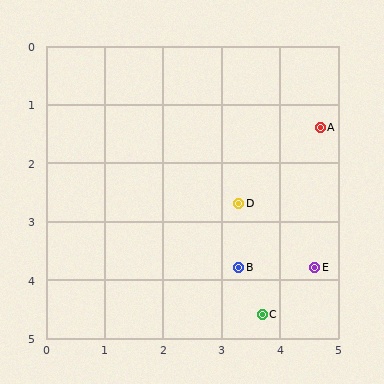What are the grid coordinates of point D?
Point D is at approximately (3.3, 2.7).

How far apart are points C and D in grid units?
Points C and D are about 1.9 grid units apart.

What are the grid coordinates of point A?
Point A is at approximately (4.7, 1.4).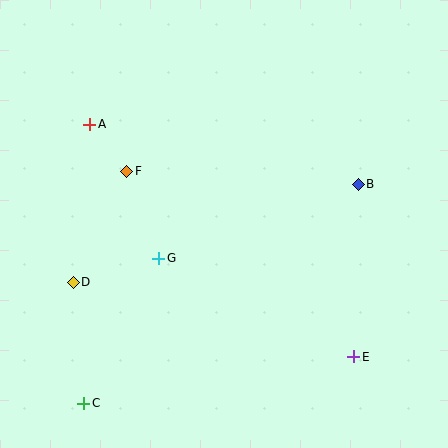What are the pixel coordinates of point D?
Point D is at (73, 282).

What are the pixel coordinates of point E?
Point E is at (354, 357).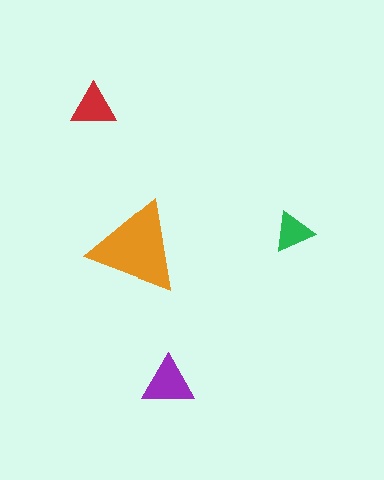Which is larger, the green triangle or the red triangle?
The red one.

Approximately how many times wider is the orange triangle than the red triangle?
About 2 times wider.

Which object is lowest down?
The purple triangle is bottommost.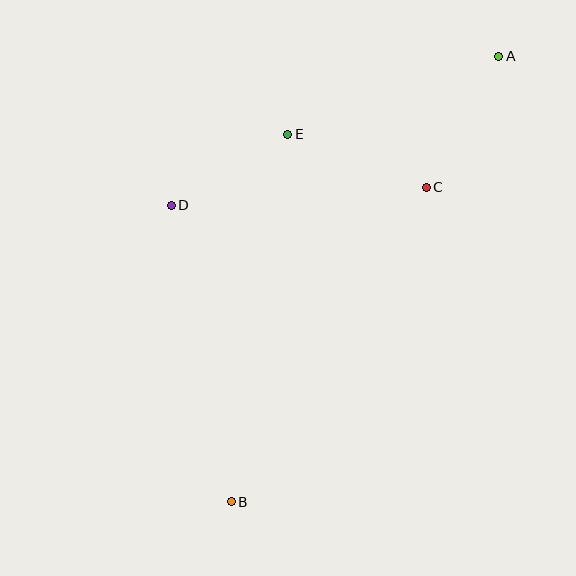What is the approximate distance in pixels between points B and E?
The distance between B and E is approximately 372 pixels.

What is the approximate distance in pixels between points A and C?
The distance between A and C is approximately 150 pixels.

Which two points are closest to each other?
Points D and E are closest to each other.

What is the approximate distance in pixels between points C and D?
The distance between C and D is approximately 256 pixels.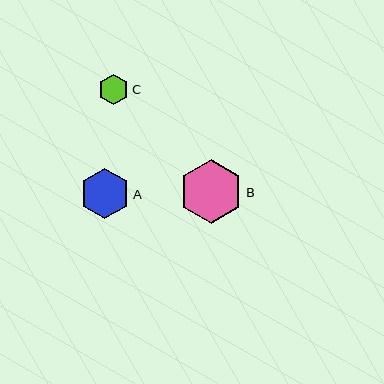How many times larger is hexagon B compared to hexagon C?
Hexagon B is approximately 2.1 times the size of hexagon C.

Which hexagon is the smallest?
Hexagon C is the smallest with a size of approximately 31 pixels.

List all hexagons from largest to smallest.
From largest to smallest: B, A, C.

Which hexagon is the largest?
Hexagon B is the largest with a size of approximately 63 pixels.